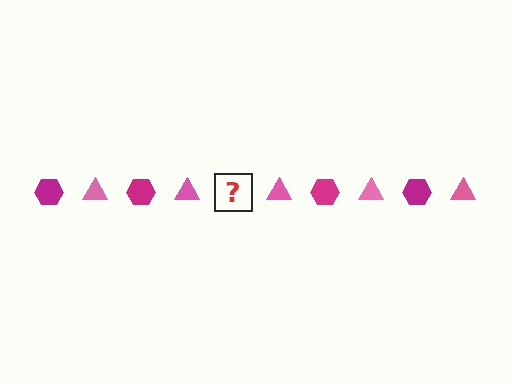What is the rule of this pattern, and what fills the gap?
The rule is that the pattern alternates between magenta hexagon and pink triangle. The gap should be filled with a magenta hexagon.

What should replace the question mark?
The question mark should be replaced with a magenta hexagon.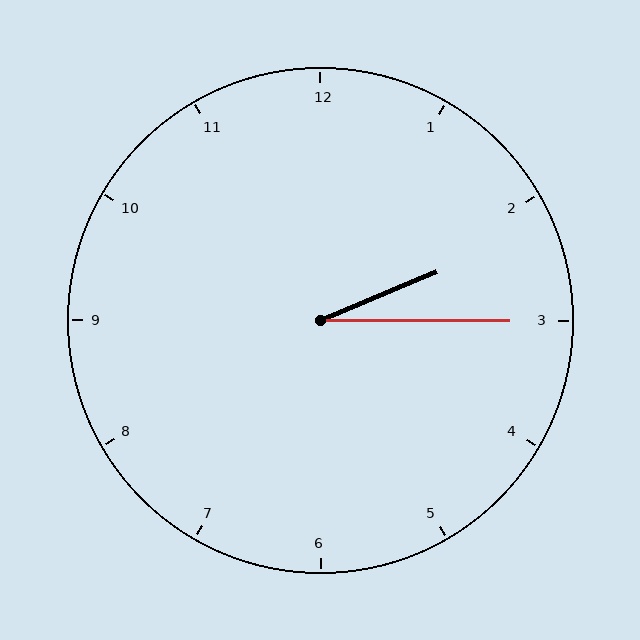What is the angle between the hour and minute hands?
Approximately 22 degrees.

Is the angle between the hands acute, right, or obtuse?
It is acute.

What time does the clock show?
2:15.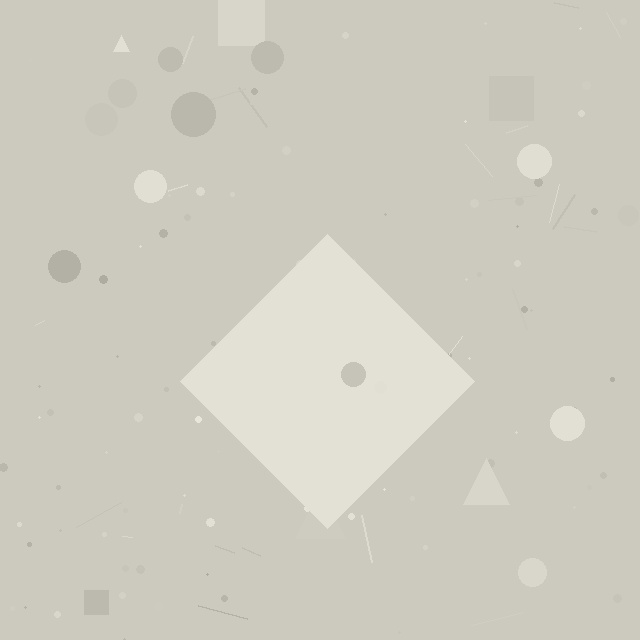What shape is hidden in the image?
A diamond is hidden in the image.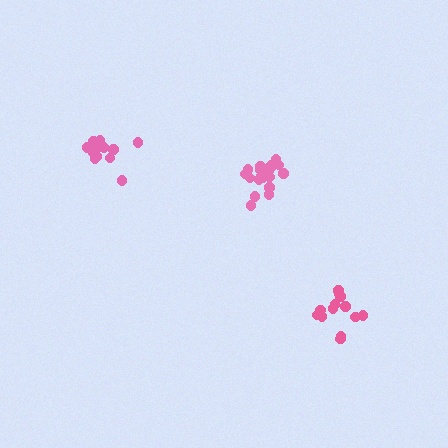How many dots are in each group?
Group 1: 19 dots, Group 2: 13 dots, Group 3: 15 dots (47 total).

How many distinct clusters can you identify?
There are 3 distinct clusters.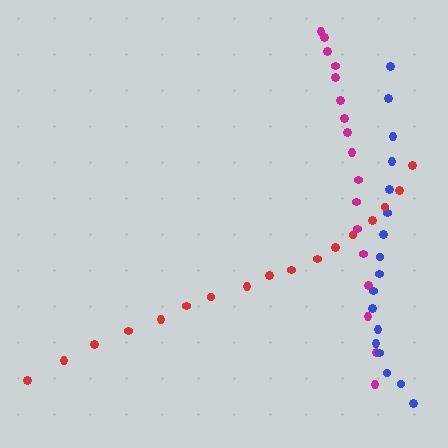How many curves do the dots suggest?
There are 3 distinct paths.